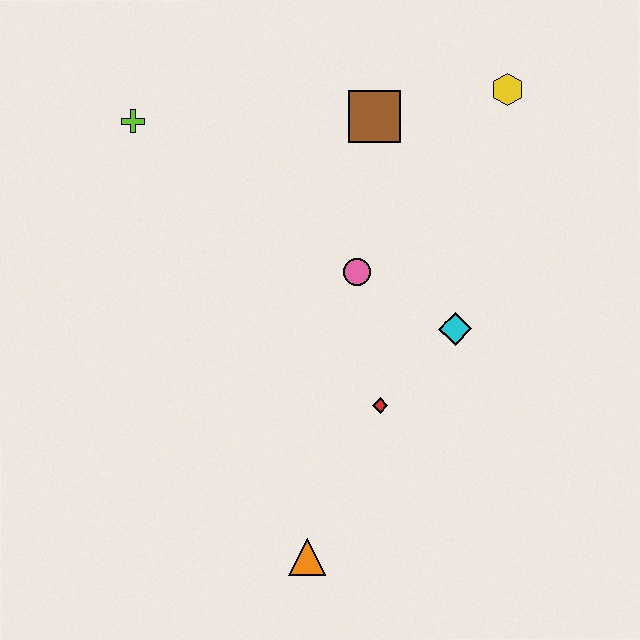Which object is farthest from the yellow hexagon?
The orange triangle is farthest from the yellow hexagon.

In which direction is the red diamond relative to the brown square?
The red diamond is below the brown square.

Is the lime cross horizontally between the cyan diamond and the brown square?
No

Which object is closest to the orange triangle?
The red diamond is closest to the orange triangle.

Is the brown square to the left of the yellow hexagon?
Yes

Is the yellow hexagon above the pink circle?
Yes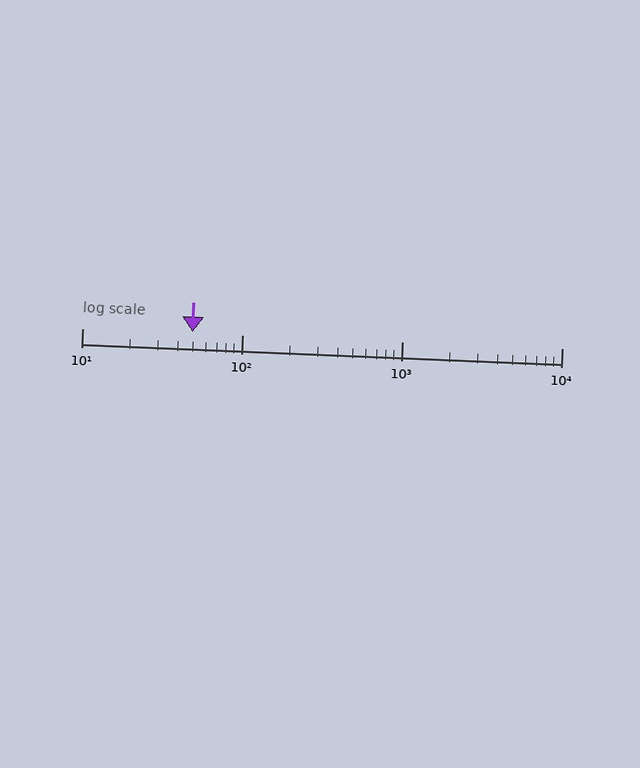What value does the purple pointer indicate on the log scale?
The pointer indicates approximately 49.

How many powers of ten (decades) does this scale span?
The scale spans 3 decades, from 10 to 10000.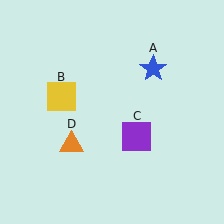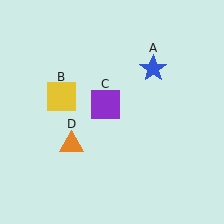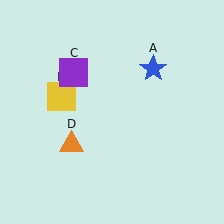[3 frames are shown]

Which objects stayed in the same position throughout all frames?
Blue star (object A) and yellow square (object B) and orange triangle (object D) remained stationary.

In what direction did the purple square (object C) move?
The purple square (object C) moved up and to the left.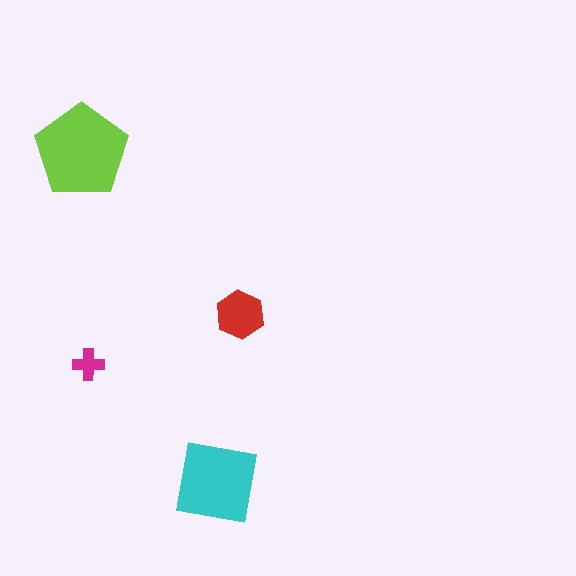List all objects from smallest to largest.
The magenta cross, the red hexagon, the cyan square, the lime pentagon.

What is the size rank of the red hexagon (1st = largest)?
3rd.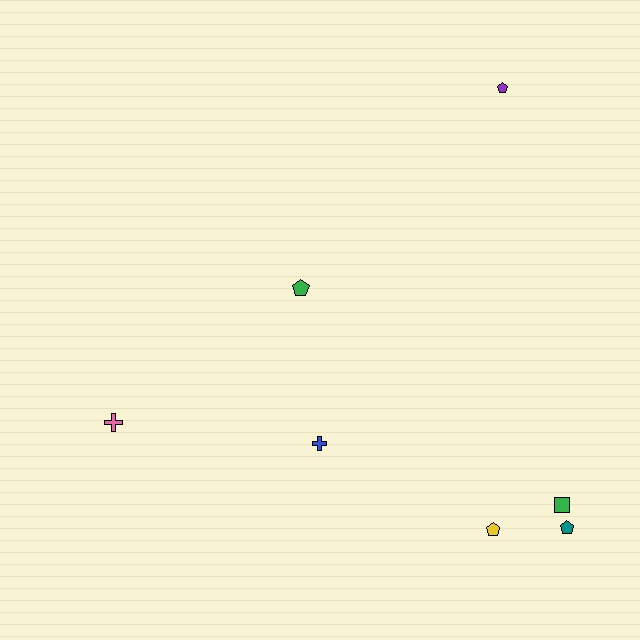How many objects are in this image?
There are 7 objects.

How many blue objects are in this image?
There is 1 blue object.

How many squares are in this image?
There is 1 square.